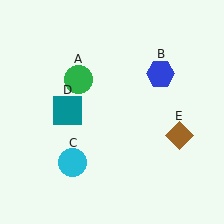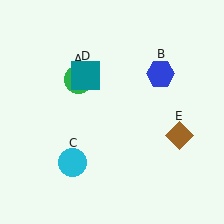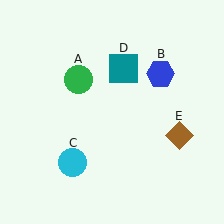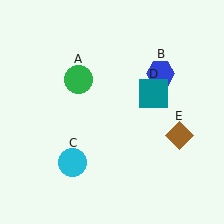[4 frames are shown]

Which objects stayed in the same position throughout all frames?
Green circle (object A) and blue hexagon (object B) and cyan circle (object C) and brown diamond (object E) remained stationary.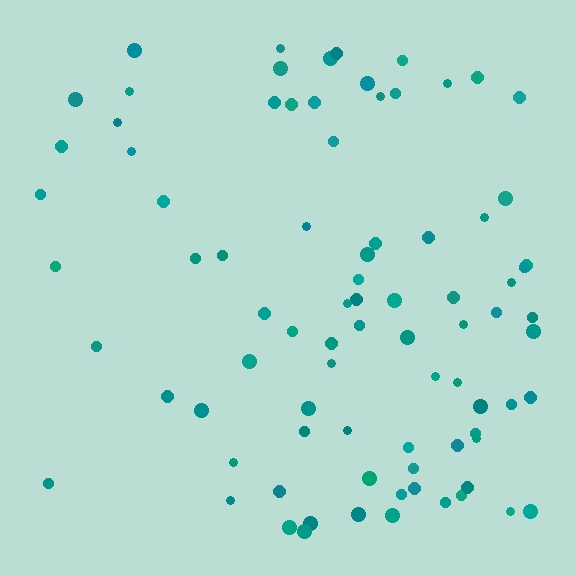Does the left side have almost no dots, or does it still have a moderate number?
Still a moderate number, just noticeably fewer than the right.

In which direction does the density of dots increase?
From left to right, with the right side densest.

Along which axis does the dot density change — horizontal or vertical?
Horizontal.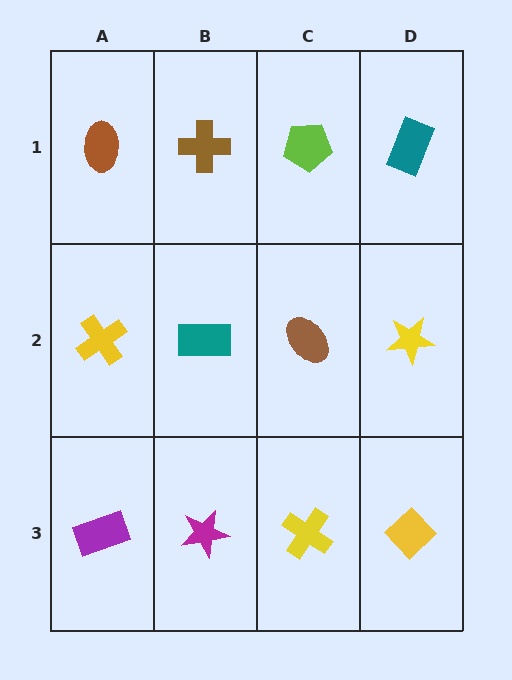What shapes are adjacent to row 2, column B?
A brown cross (row 1, column B), a magenta star (row 3, column B), a yellow cross (row 2, column A), a brown ellipse (row 2, column C).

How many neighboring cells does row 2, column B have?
4.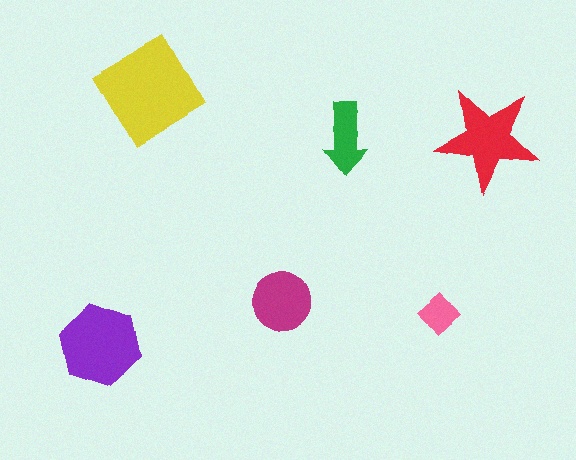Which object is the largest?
The yellow diamond.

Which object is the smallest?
The pink diamond.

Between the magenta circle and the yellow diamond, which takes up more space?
The yellow diamond.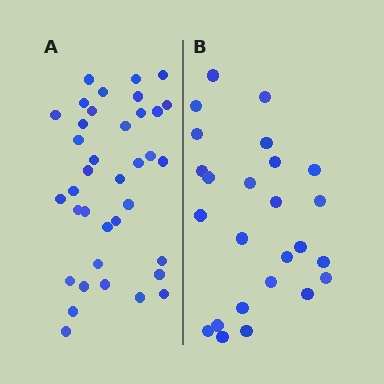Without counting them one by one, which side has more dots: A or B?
Region A (the left region) has more dots.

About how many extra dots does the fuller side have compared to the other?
Region A has roughly 12 or so more dots than region B.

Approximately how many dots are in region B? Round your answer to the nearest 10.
About 20 dots. (The exact count is 25, which rounds to 20.)